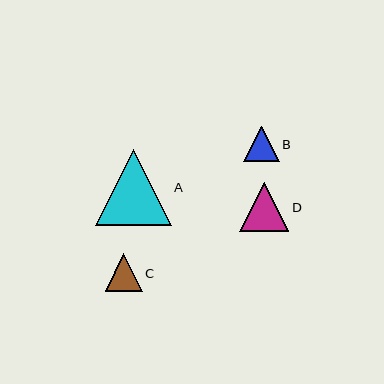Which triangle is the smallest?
Triangle B is the smallest with a size of approximately 35 pixels.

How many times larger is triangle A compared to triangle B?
Triangle A is approximately 2.1 times the size of triangle B.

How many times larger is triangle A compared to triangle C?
Triangle A is approximately 2.0 times the size of triangle C.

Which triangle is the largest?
Triangle A is the largest with a size of approximately 76 pixels.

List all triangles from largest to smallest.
From largest to smallest: A, D, C, B.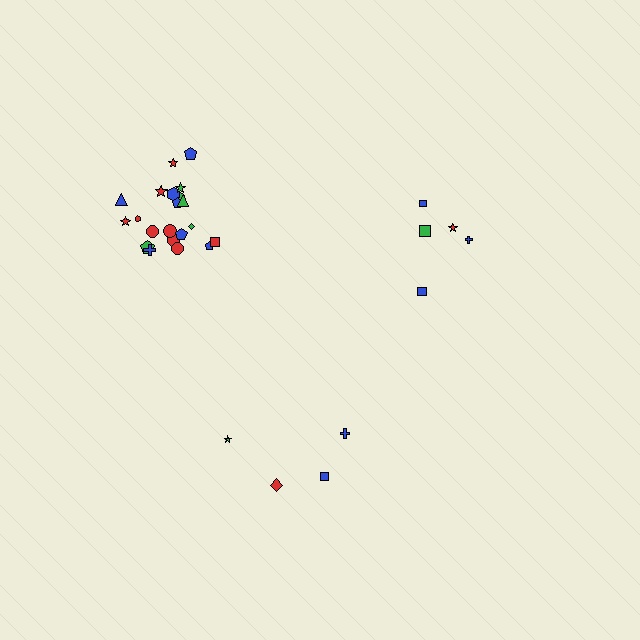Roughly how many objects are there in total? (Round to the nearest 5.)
Roughly 30 objects in total.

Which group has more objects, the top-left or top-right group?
The top-left group.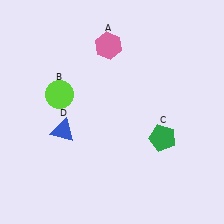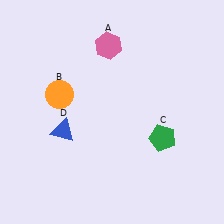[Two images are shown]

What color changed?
The circle (B) changed from lime in Image 1 to orange in Image 2.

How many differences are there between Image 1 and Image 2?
There is 1 difference between the two images.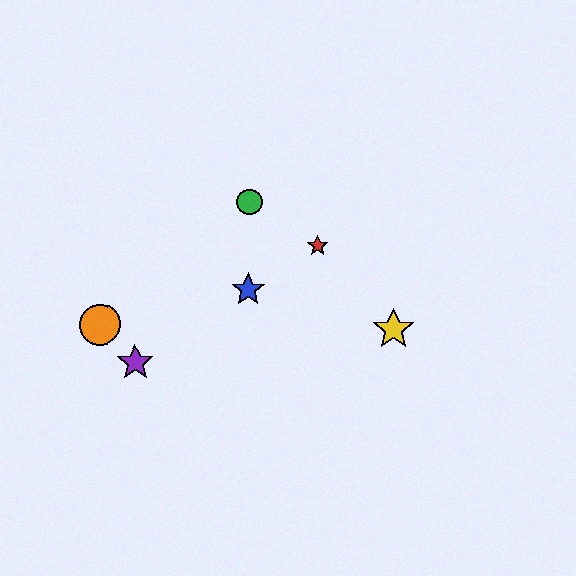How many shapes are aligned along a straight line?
3 shapes (the red star, the blue star, the purple star) are aligned along a straight line.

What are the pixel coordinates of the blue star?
The blue star is at (248, 290).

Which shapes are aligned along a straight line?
The red star, the blue star, the purple star are aligned along a straight line.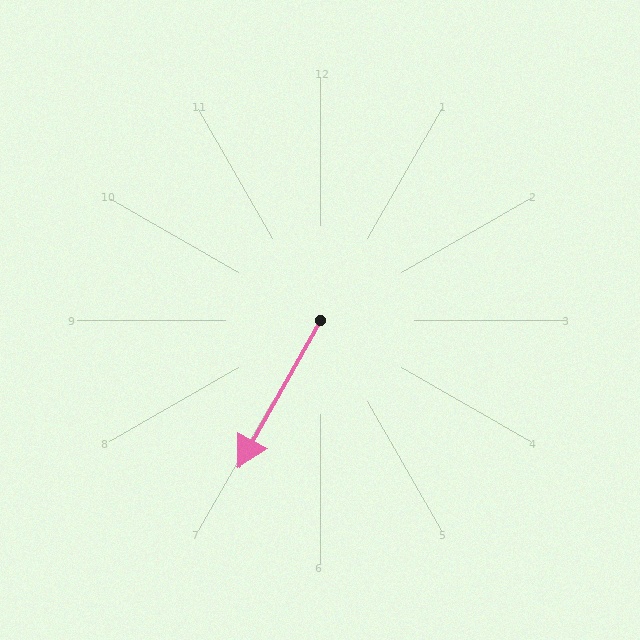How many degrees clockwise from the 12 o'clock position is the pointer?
Approximately 209 degrees.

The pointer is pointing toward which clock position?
Roughly 7 o'clock.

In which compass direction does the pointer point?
Southwest.